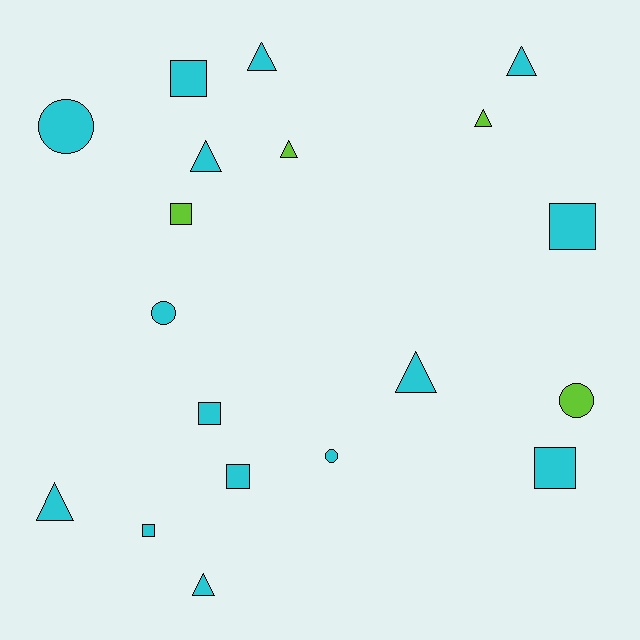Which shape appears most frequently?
Triangle, with 8 objects.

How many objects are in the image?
There are 19 objects.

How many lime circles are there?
There is 1 lime circle.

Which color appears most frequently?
Cyan, with 15 objects.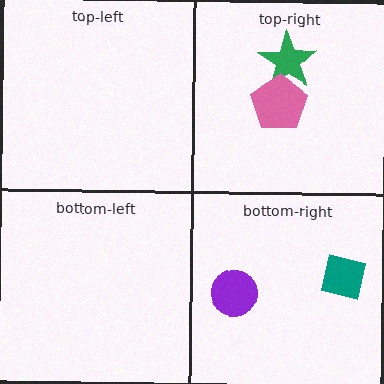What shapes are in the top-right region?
The green star, the pink pentagon.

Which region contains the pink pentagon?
The top-right region.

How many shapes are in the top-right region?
2.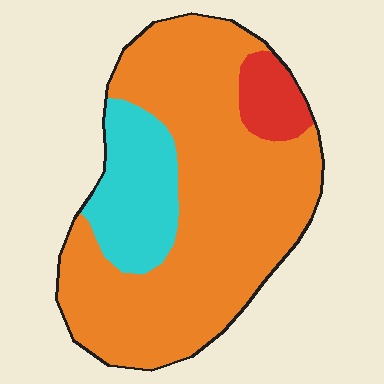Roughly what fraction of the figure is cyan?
Cyan takes up about one fifth (1/5) of the figure.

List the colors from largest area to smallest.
From largest to smallest: orange, cyan, red.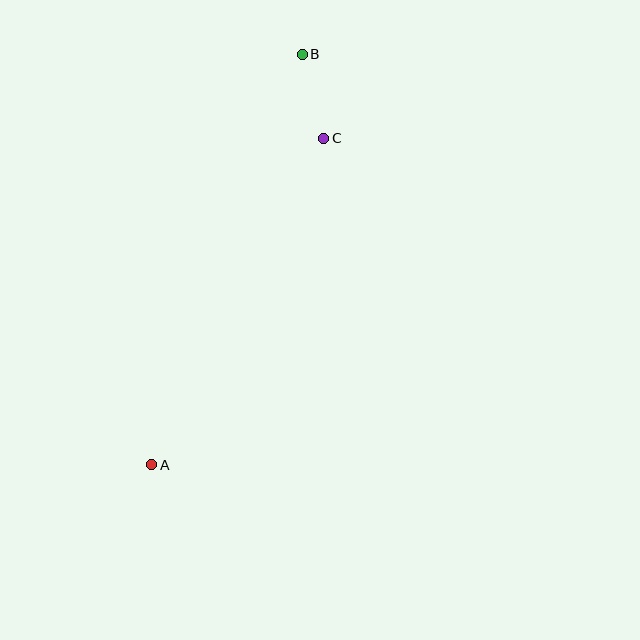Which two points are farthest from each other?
Points A and B are farthest from each other.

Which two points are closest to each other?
Points B and C are closest to each other.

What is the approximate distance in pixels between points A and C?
The distance between A and C is approximately 369 pixels.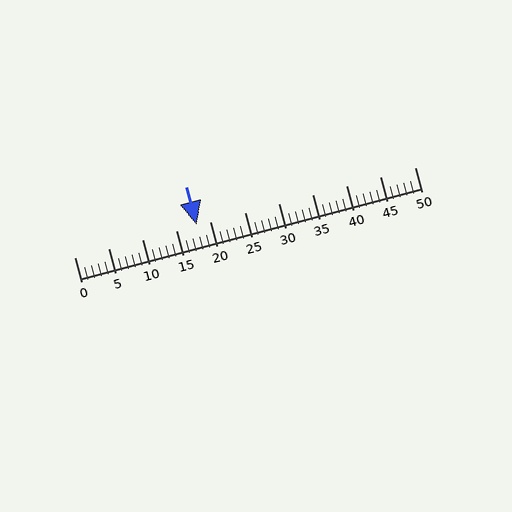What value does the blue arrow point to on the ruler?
The blue arrow points to approximately 18.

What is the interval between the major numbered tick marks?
The major tick marks are spaced 5 units apart.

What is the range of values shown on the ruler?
The ruler shows values from 0 to 50.